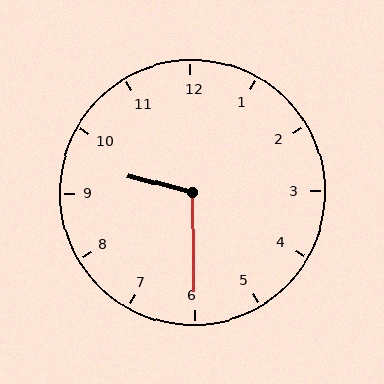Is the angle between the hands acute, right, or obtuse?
It is obtuse.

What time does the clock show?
9:30.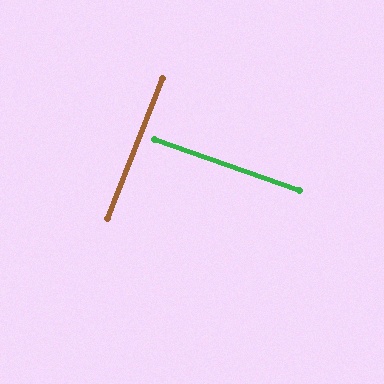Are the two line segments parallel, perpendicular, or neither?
Perpendicular — they meet at approximately 88°.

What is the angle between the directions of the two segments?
Approximately 88 degrees.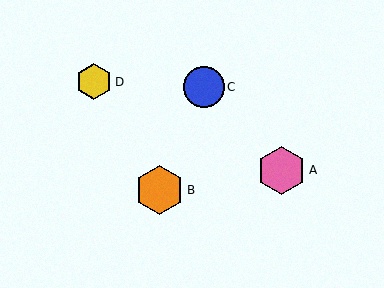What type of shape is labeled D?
Shape D is a yellow hexagon.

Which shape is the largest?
The orange hexagon (labeled B) is the largest.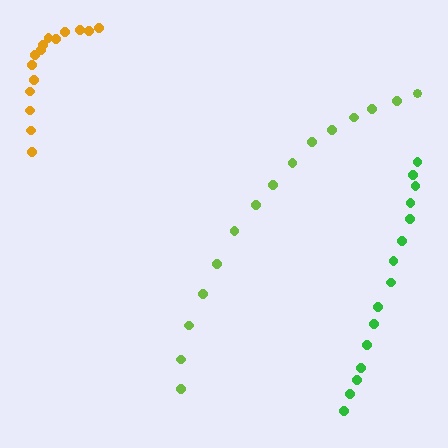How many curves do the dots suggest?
There are 3 distinct paths.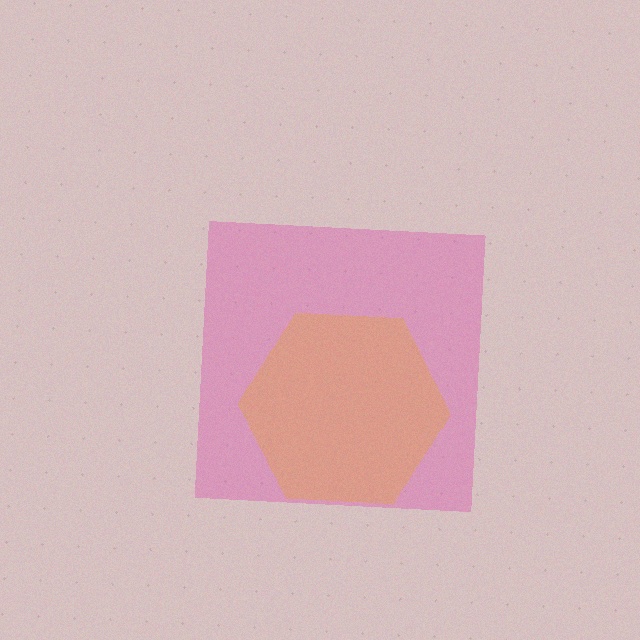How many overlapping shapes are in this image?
There are 2 overlapping shapes in the image.